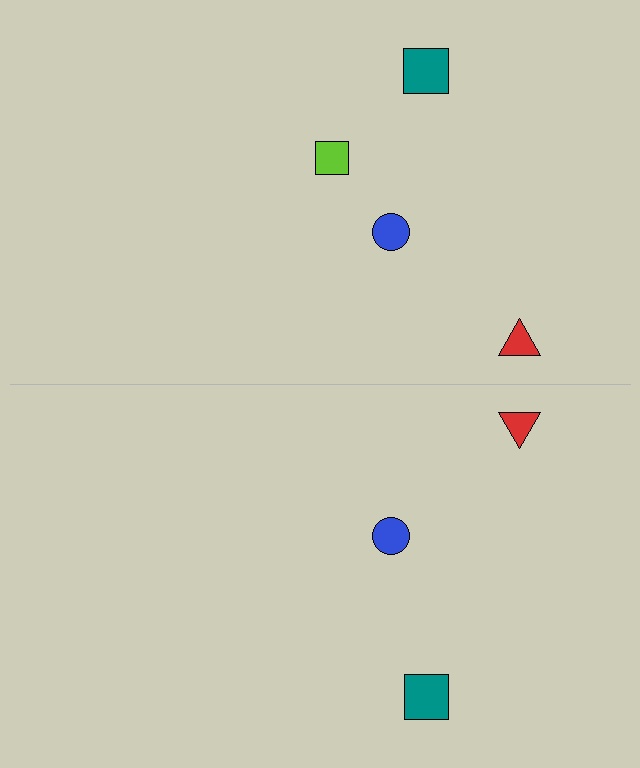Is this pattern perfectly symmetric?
No, the pattern is not perfectly symmetric. A lime square is missing from the bottom side.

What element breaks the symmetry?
A lime square is missing from the bottom side.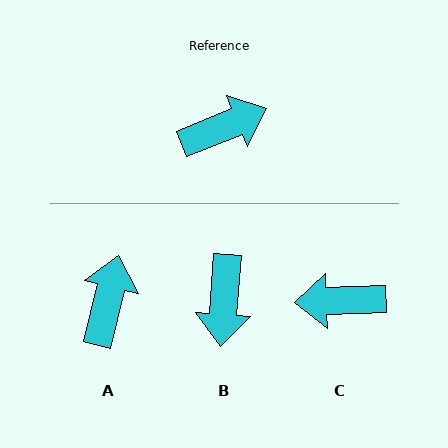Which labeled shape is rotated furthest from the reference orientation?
C, about 159 degrees away.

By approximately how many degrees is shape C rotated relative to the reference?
Approximately 159 degrees counter-clockwise.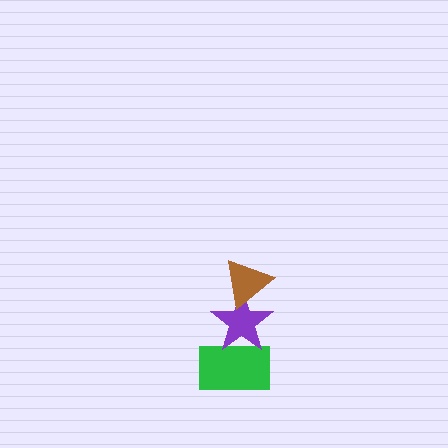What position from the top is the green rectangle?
The green rectangle is 3rd from the top.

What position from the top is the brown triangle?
The brown triangle is 1st from the top.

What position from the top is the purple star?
The purple star is 2nd from the top.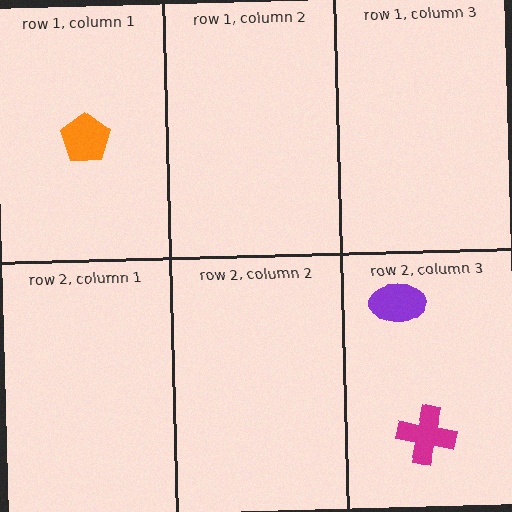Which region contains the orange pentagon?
The row 1, column 1 region.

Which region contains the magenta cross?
The row 2, column 3 region.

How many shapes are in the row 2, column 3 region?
2.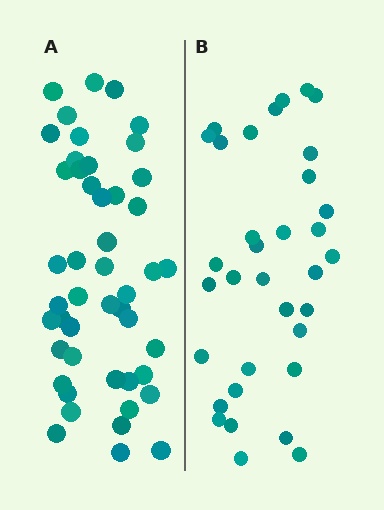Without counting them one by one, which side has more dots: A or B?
Region A (the left region) has more dots.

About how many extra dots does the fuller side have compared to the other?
Region A has approximately 15 more dots than region B.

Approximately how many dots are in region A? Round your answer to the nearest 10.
About 50 dots. (The exact count is 47, which rounds to 50.)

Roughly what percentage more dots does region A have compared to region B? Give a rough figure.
About 40% more.